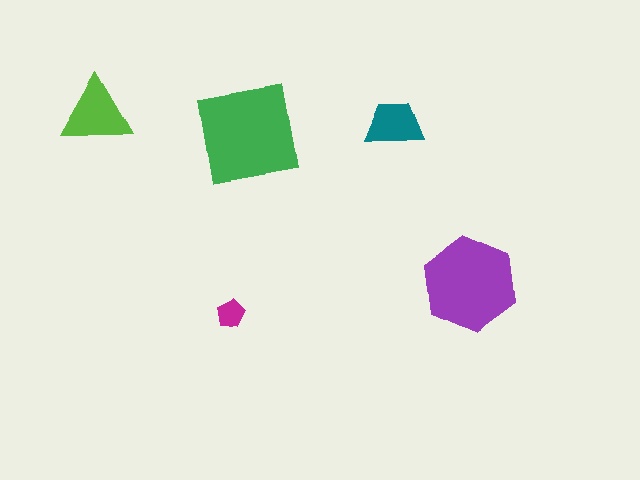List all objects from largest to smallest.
The green square, the purple hexagon, the lime triangle, the teal trapezoid, the magenta pentagon.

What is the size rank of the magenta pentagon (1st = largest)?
5th.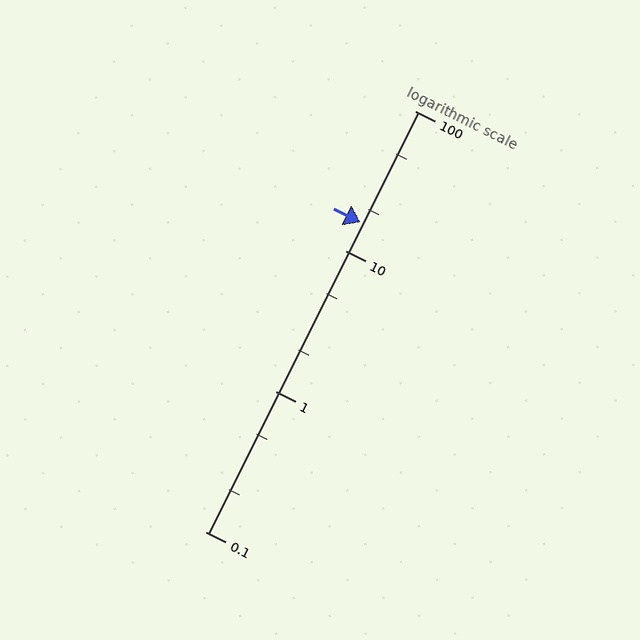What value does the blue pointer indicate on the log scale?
The pointer indicates approximately 16.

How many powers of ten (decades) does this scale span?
The scale spans 3 decades, from 0.1 to 100.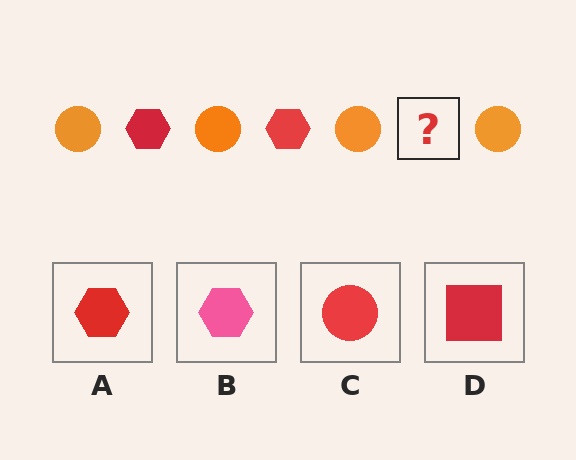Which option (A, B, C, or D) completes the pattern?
A.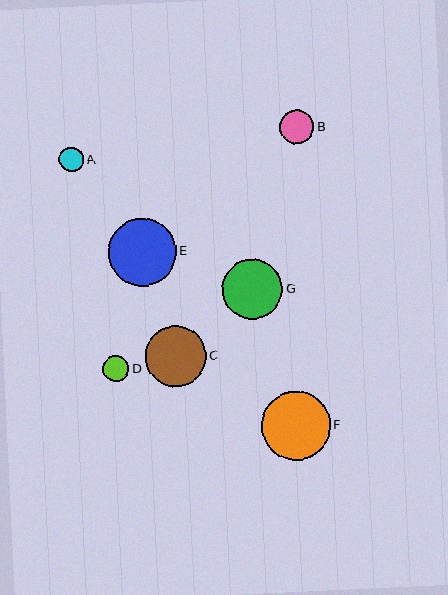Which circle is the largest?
Circle F is the largest with a size of approximately 69 pixels.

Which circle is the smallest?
Circle A is the smallest with a size of approximately 25 pixels.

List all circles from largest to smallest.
From largest to smallest: F, E, C, G, B, D, A.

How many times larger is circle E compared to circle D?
Circle E is approximately 2.5 times the size of circle D.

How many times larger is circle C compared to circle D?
Circle C is approximately 2.3 times the size of circle D.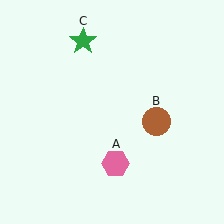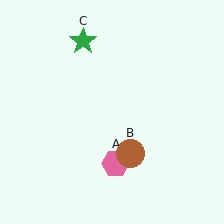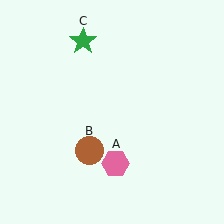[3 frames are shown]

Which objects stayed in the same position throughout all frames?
Pink hexagon (object A) and green star (object C) remained stationary.